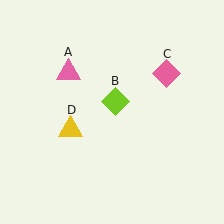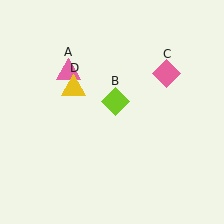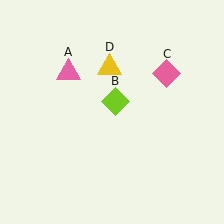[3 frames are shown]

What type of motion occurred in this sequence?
The yellow triangle (object D) rotated clockwise around the center of the scene.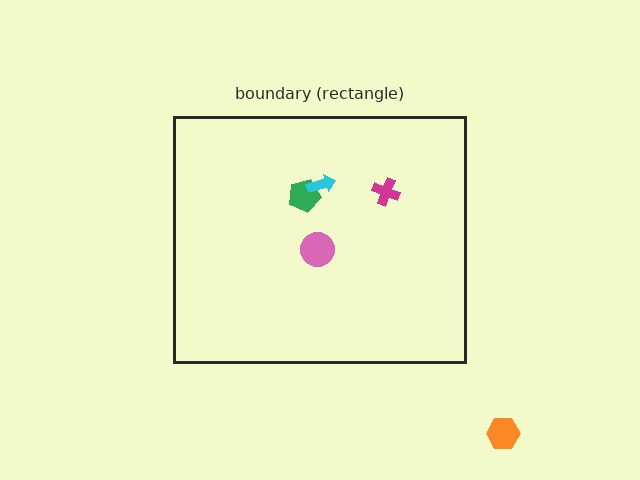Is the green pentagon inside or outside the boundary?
Inside.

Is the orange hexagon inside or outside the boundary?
Outside.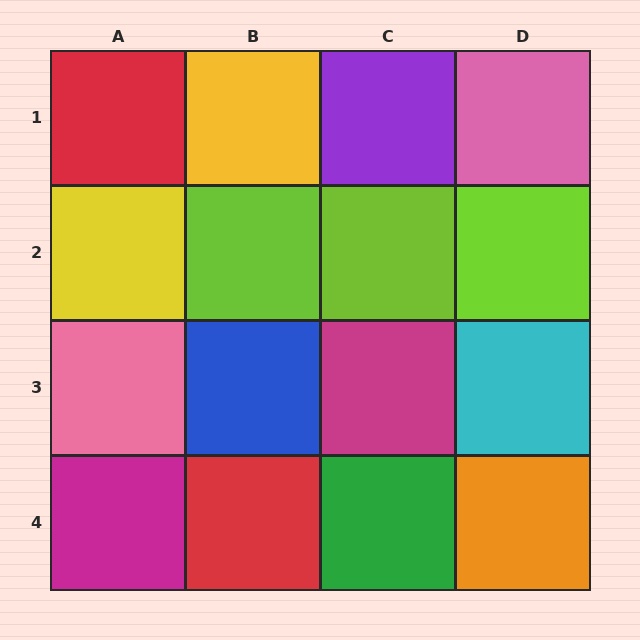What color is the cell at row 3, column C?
Magenta.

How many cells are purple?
1 cell is purple.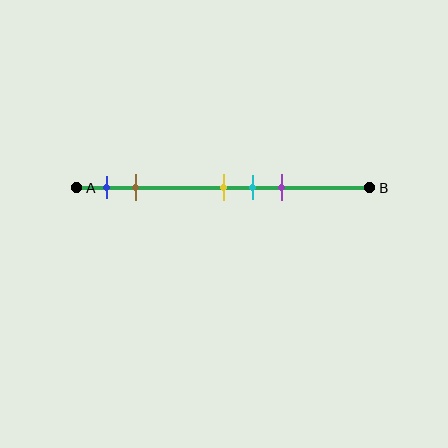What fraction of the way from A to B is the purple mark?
The purple mark is approximately 70% (0.7) of the way from A to B.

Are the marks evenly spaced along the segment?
No, the marks are not evenly spaced.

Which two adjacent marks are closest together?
The yellow and cyan marks are the closest adjacent pair.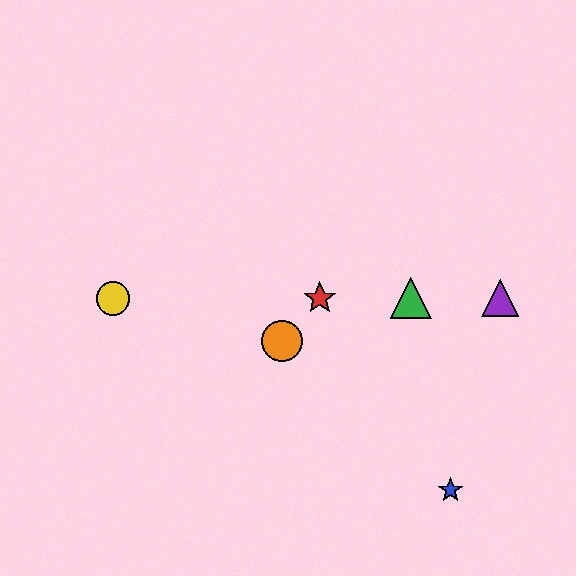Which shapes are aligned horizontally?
The red star, the green triangle, the yellow circle, the purple triangle are aligned horizontally.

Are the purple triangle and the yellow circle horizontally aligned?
Yes, both are at y≈298.